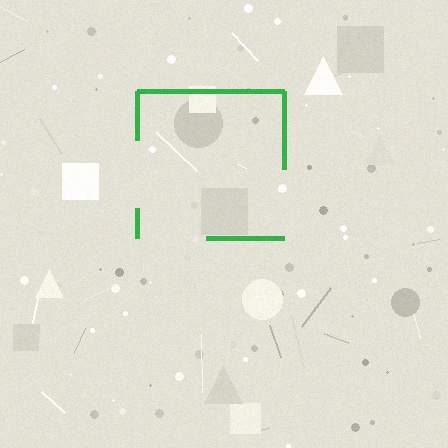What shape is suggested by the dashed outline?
The dashed outline suggests a square.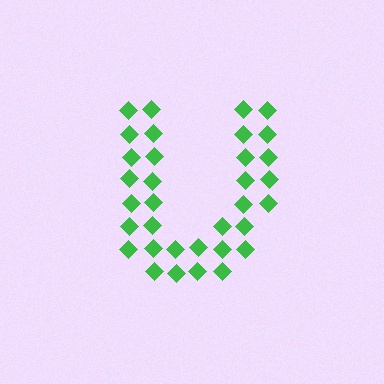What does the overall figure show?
The overall figure shows the letter U.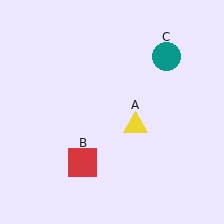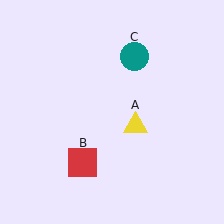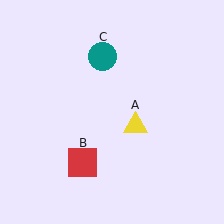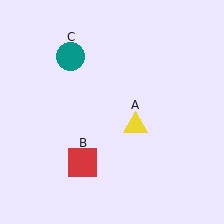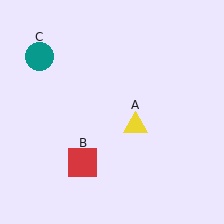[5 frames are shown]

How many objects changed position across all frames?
1 object changed position: teal circle (object C).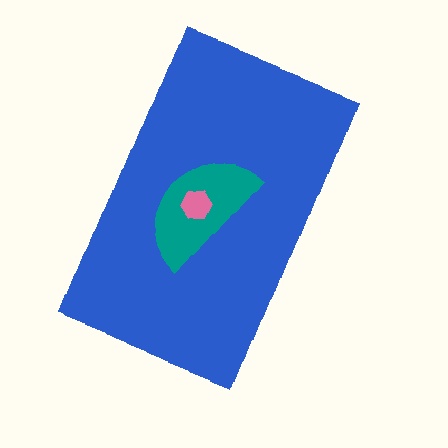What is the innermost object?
The pink hexagon.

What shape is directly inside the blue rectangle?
The teal semicircle.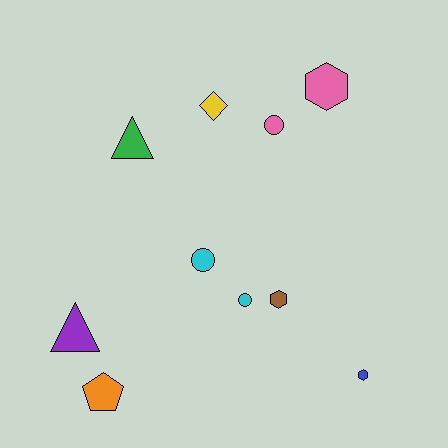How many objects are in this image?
There are 10 objects.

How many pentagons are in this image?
There is 1 pentagon.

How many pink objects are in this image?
There are 2 pink objects.